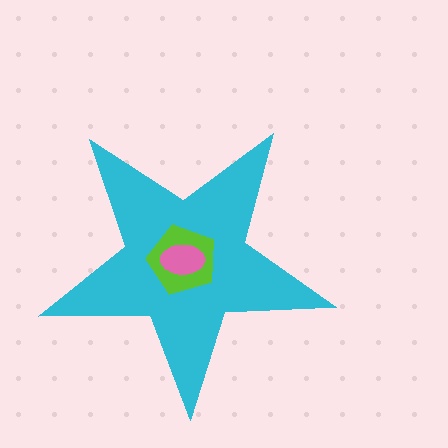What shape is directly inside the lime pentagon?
The pink ellipse.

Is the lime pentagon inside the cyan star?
Yes.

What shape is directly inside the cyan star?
The lime pentagon.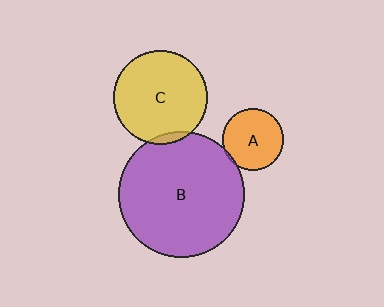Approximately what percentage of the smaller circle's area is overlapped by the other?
Approximately 5%.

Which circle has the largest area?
Circle B (purple).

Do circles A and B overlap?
Yes.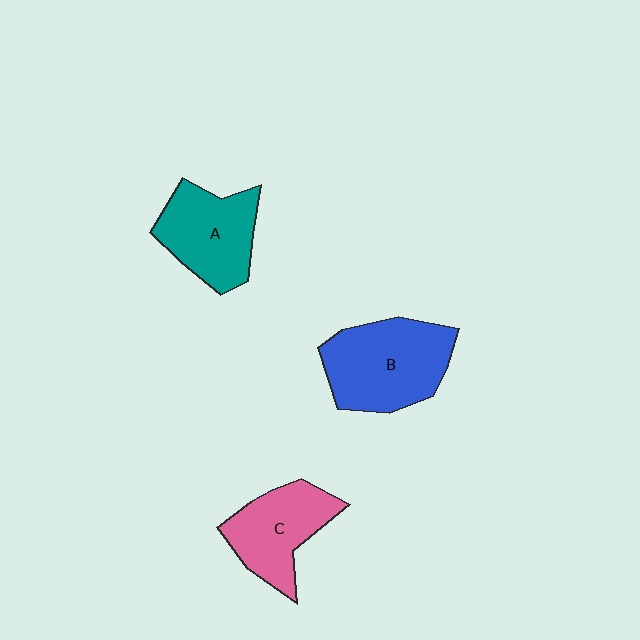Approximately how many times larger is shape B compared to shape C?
Approximately 1.3 times.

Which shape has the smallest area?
Shape C (pink).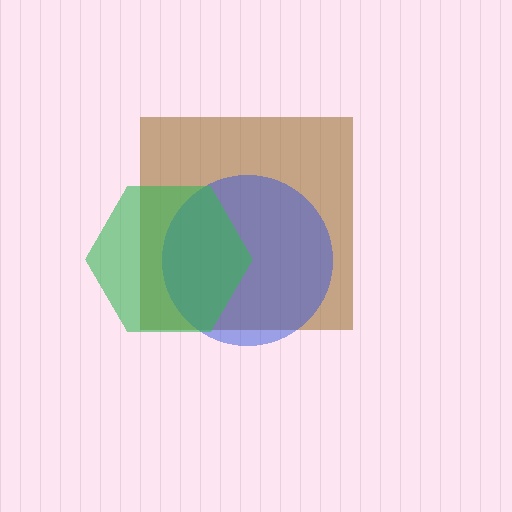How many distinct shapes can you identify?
There are 3 distinct shapes: a brown square, a blue circle, a green hexagon.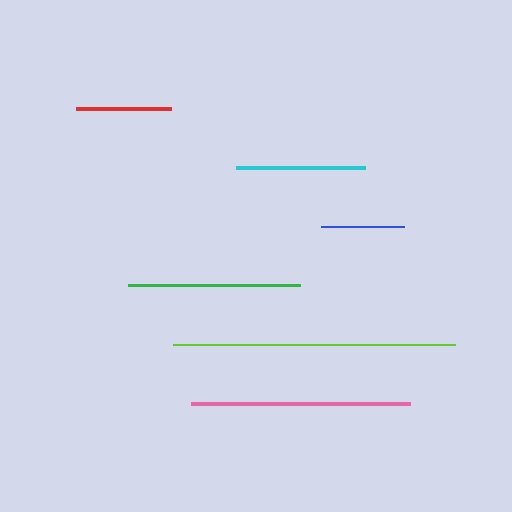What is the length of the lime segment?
The lime segment is approximately 282 pixels long.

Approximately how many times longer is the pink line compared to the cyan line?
The pink line is approximately 1.7 times the length of the cyan line.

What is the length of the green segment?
The green segment is approximately 172 pixels long.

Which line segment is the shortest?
The blue line is the shortest at approximately 83 pixels.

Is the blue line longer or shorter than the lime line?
The lime line is longer than the blue line.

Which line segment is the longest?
The lime line is the longest at approximately 282 pixels.